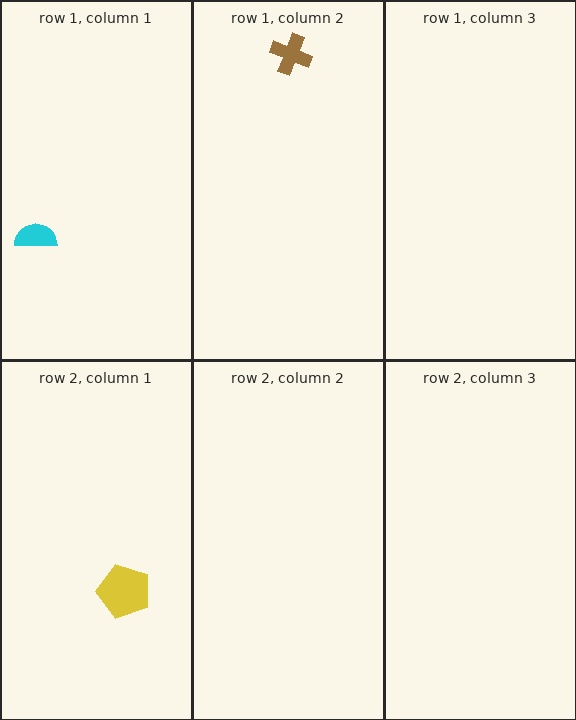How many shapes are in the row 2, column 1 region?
1.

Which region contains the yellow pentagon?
The row 2, column 1 region.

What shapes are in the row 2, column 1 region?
The yellow pentagon.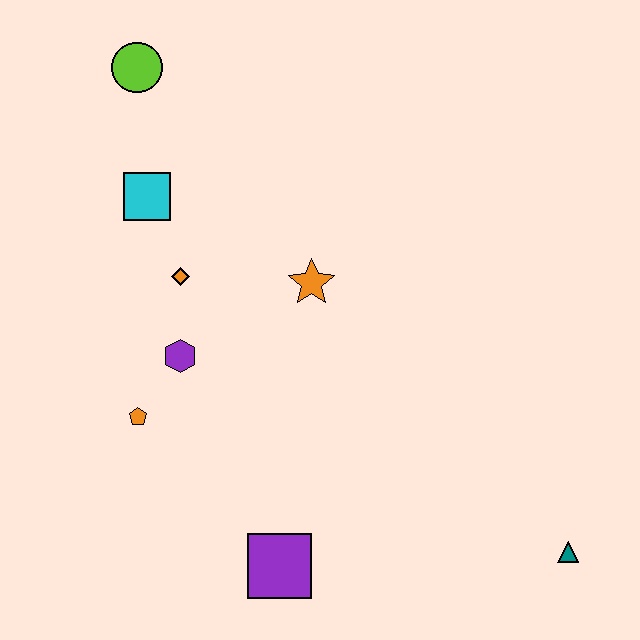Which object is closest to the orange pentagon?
The purple hexagon is closest to the orange pentagon.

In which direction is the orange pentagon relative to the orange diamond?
The orange pentagon is below the orange diamond.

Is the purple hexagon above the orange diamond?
No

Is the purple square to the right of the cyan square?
Yes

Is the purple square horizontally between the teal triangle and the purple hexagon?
Yes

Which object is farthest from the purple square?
The lime circle is farthest from the purple square.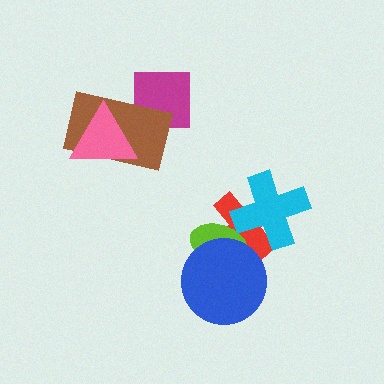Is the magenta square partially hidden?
Yes, it is partially covered by another shape.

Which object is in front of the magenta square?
The brown rectangle is in front of the magenta square.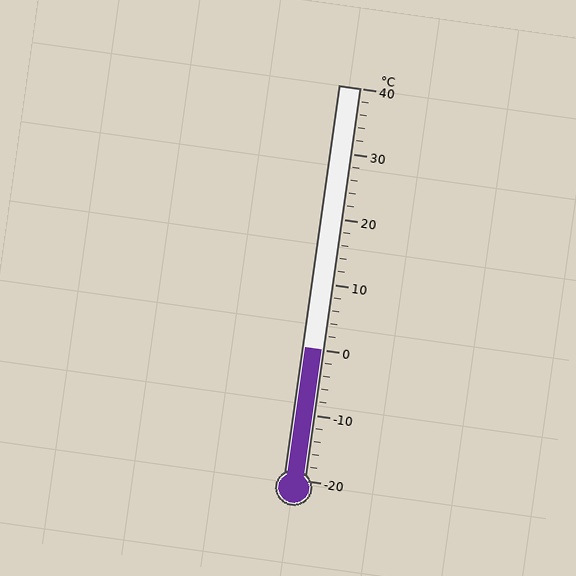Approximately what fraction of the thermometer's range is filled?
The thermometer is filled to approximately 35% of its range.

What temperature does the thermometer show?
The thermometer shows approximately 0°C.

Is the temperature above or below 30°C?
The temperature is below 30°C.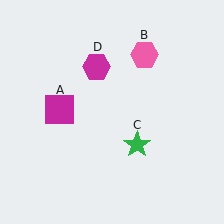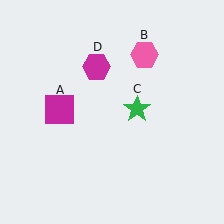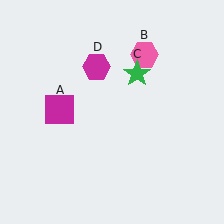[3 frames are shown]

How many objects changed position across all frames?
1 object changed position: green star (object C).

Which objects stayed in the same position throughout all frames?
Magenta square (object A) and pink hexagon (object B) and magenta hexagon (object D) remained stationary.